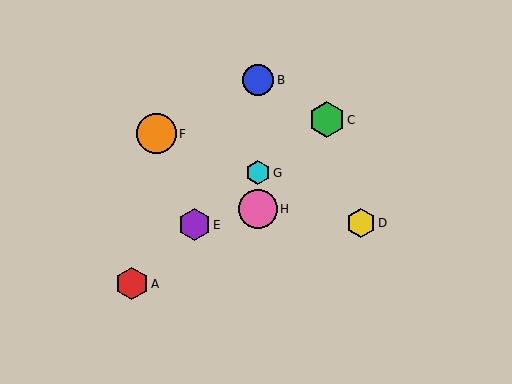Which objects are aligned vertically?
Objects B, G, H are aligned vertically.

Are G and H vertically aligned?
Yes, both are at x≈258.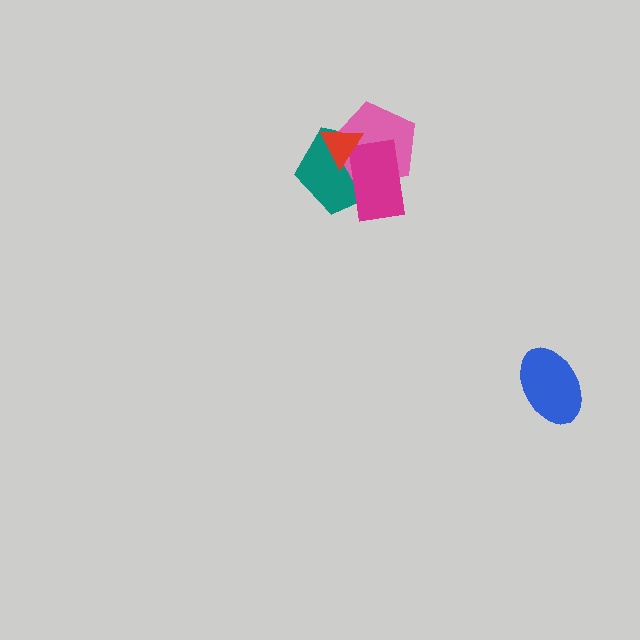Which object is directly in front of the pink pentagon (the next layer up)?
The magenta rectangle is directly in front of the pink pentagon.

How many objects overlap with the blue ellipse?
0 objects overlap with the blue ellipse.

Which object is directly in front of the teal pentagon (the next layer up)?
The pink pentagon is directly in front of the teal pentagon.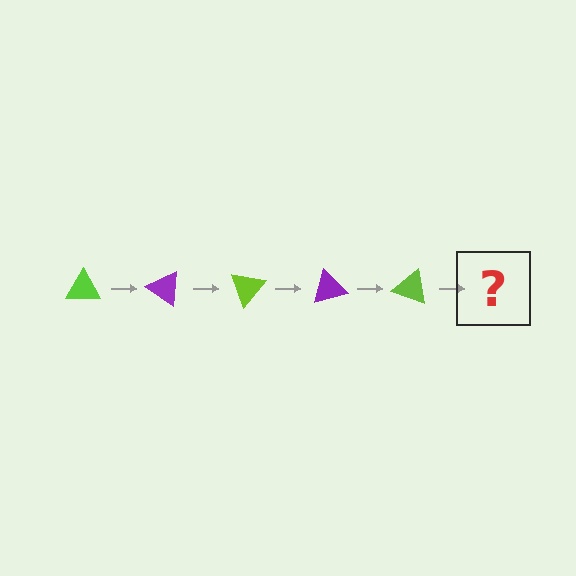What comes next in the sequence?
The next element should be a purple triangle, rotated 175 degrees from the start.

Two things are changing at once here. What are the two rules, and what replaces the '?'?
The two rules are that it rotates 35 degrees each step and the color cycles through lime and purple. The '?' should be a purple triangle, rotated 175 degrees from the start.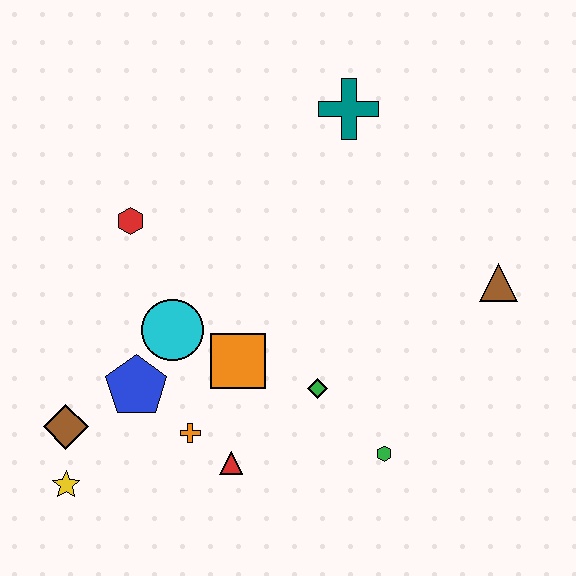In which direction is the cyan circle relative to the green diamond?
The cyan circle is to the left of the green diamond.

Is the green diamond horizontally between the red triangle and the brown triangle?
Yes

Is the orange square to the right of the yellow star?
Yes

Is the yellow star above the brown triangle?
No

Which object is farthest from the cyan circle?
The brown triangle is farthest from the cyan circle.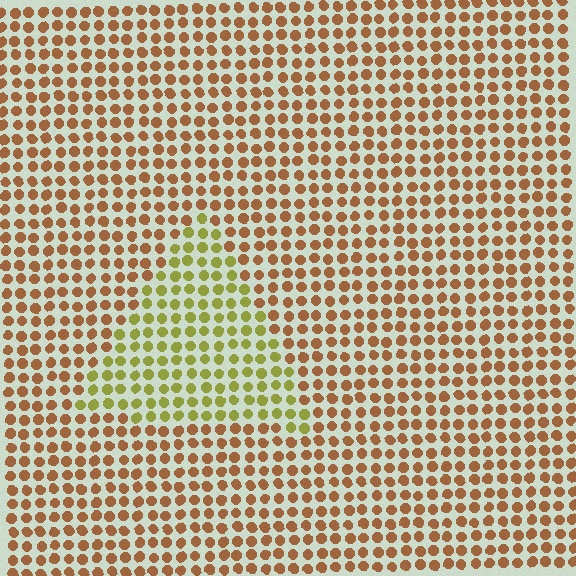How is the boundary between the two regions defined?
The boundary is defined purely by a slight shift in hue (about 45 degrees). Spacing, size, and orientation are identical on both sides.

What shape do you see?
I see a triangle.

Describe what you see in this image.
The image is filled with small brown elements in a uniform arrangement. A triangle-shaped region is visible where the elements are tinted to a slightly different hue, forming a subtle color boundary.